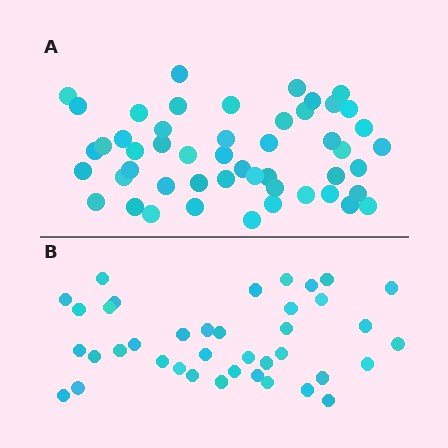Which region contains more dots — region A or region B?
Region A (the top region) has more dots.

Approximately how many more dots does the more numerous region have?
Region A has roughly 12 or so more dots than region B.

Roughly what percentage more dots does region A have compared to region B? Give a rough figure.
About 30% more.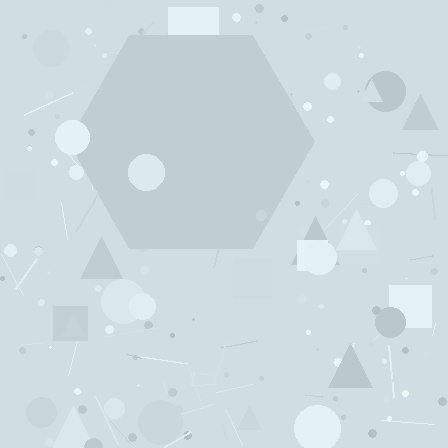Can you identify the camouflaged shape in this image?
The camouflaged shape is a hexagon.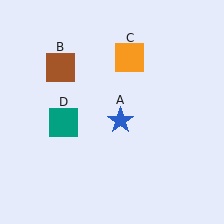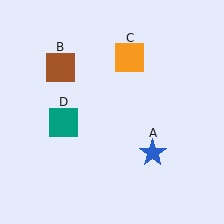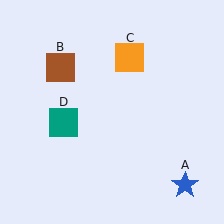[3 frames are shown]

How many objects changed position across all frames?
1 object changed position: blue star (object A).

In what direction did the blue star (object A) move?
The blue star (object A) moved down and to the right.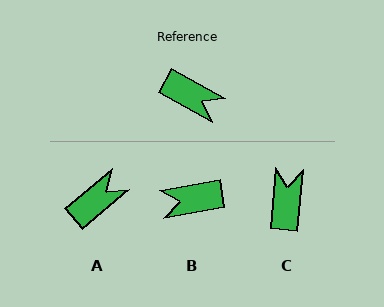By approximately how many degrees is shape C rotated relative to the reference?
Approximately 114 degrees counter-clockwise.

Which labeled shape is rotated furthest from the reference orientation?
B, about 141 degrees away.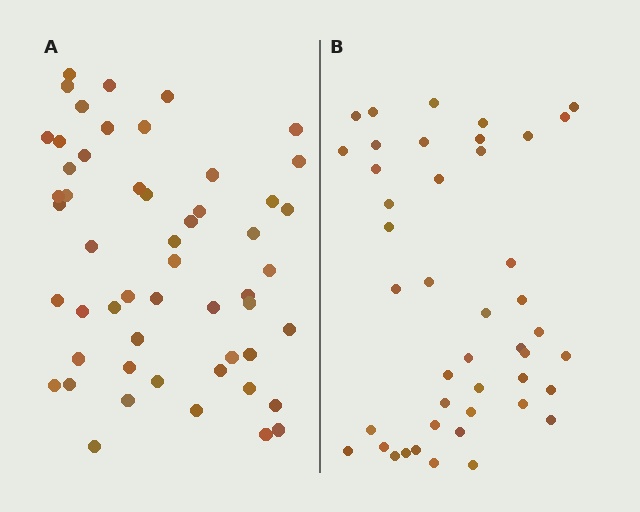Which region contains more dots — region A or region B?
Region A (the left region) has more dots.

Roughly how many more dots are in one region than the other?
Region A has roughly 8 or so more dots than region B.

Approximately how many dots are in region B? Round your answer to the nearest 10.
About 40 dots. (The exact count is 44, which rounds to 40.)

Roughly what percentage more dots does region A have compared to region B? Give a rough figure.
About 20% more.